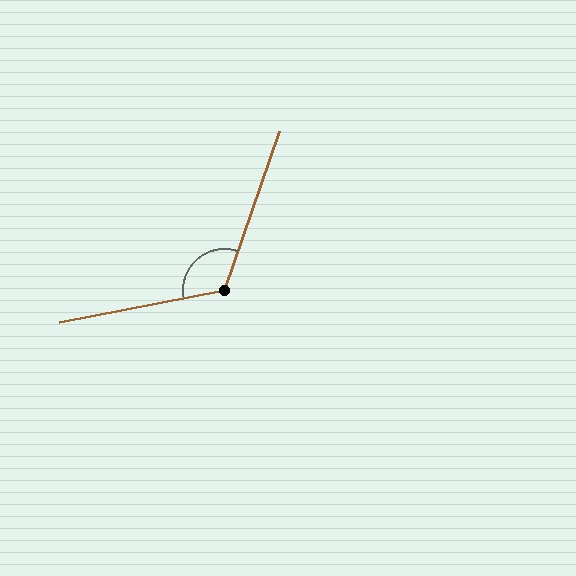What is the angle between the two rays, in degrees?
Approximately 120 degrees.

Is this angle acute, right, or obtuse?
It is obtuse.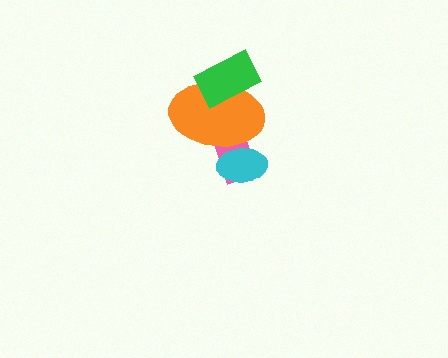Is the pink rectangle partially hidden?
Yes, it is partially covered by another shape.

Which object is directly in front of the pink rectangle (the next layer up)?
The orange ellipse is directly in front of the pink rectangle.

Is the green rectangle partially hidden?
No, no other shape covers it.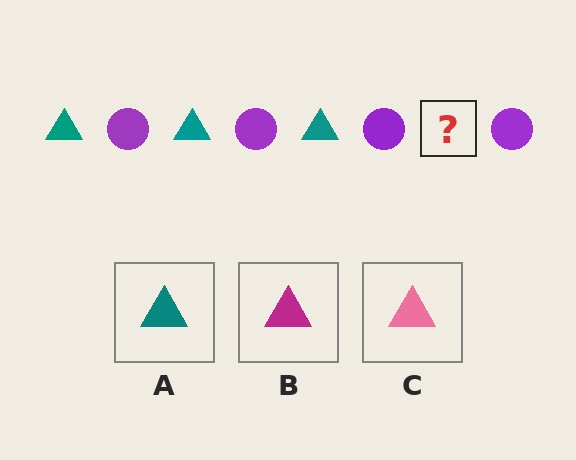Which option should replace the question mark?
Option A.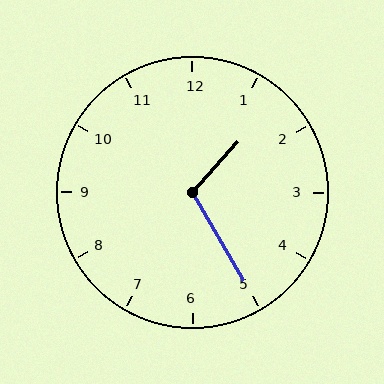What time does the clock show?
1:25.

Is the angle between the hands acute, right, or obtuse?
It is obtuse.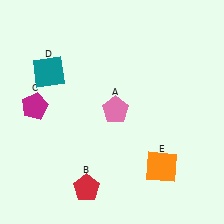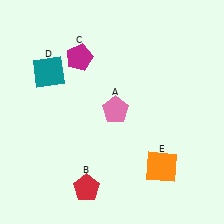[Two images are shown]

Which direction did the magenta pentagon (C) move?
The magenta pentagon (C) moved up.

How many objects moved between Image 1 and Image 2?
1 object moved between the two images.